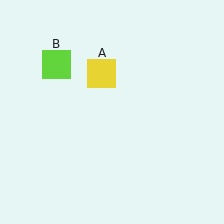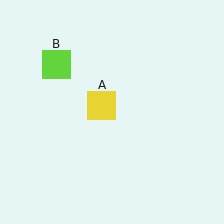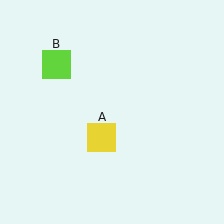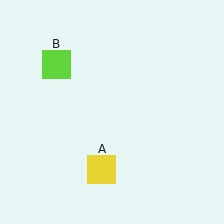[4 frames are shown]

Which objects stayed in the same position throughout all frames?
Lime square (object B) remained stationary.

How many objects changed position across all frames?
1 object changed position: yellow square (object A).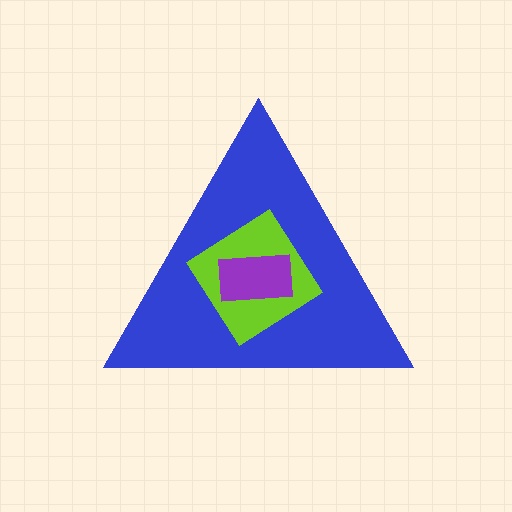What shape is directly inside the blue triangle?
The lime diamond.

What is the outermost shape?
The blue triangle.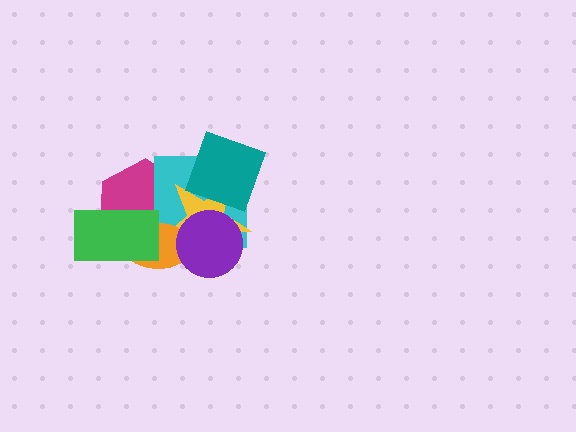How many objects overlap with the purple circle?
3 objects overlap with the purple circle.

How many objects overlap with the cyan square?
5 objects overlap with the cyan square.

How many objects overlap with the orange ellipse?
5 objects overlap with the orange ellipse.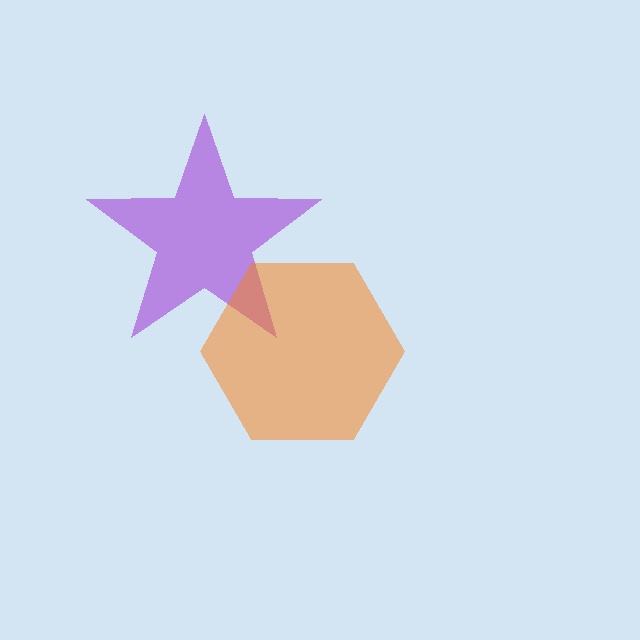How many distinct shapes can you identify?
There are 2 distinct shapes: a purple star, an orange hexagon.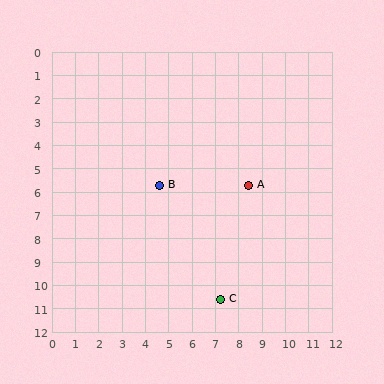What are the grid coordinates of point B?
Point B is at approximately (4.6, 5.7).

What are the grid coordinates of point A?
Point A is at approximately (8.4, 5.7).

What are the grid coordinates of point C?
Point C is at approximately (7.2, 10.6).